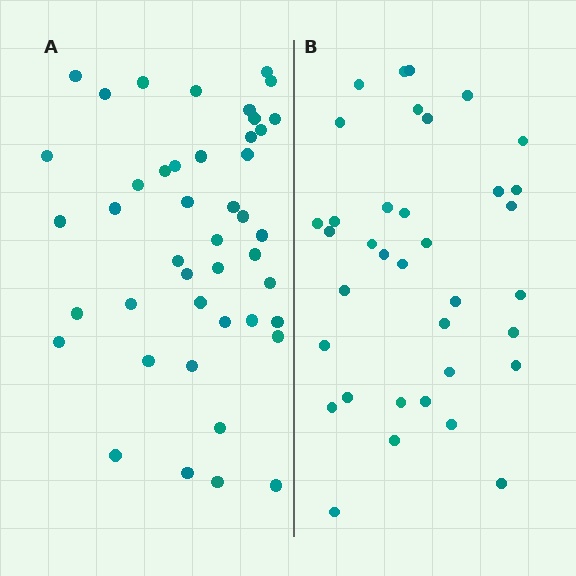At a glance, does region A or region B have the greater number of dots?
Region A (the left region) has more dots.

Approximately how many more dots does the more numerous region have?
Region A has roughly 8 or so more dots than region B.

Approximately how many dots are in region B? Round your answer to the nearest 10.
About 40 dots. (The exact count is 36, which rounds to 40.)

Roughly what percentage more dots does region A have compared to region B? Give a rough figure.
About 20% more.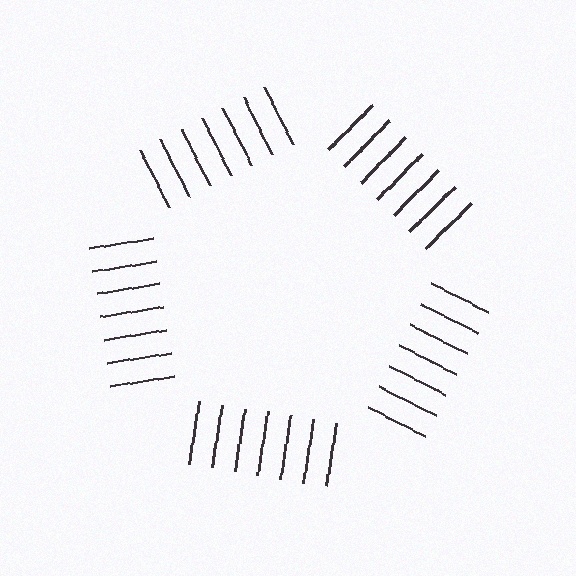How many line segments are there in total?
35 — 7 along each of the 5 edges.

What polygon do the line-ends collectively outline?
An illusory pentagon — the line segments terminate on its edges but no continuous stroke is drawn.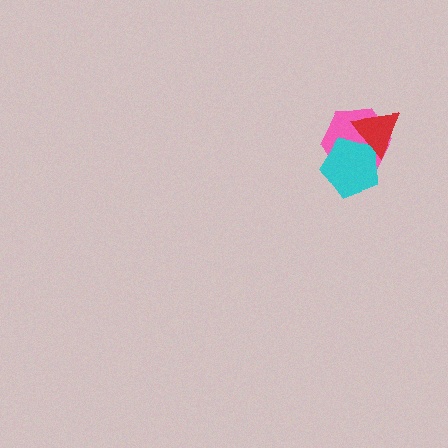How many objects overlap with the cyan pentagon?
2 objects overlap with the cyan pentagon.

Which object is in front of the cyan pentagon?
The red triangle is in front of the cyan pentagon.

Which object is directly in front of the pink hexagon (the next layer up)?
The cyan pentagon is directly in front of the pink hexagon.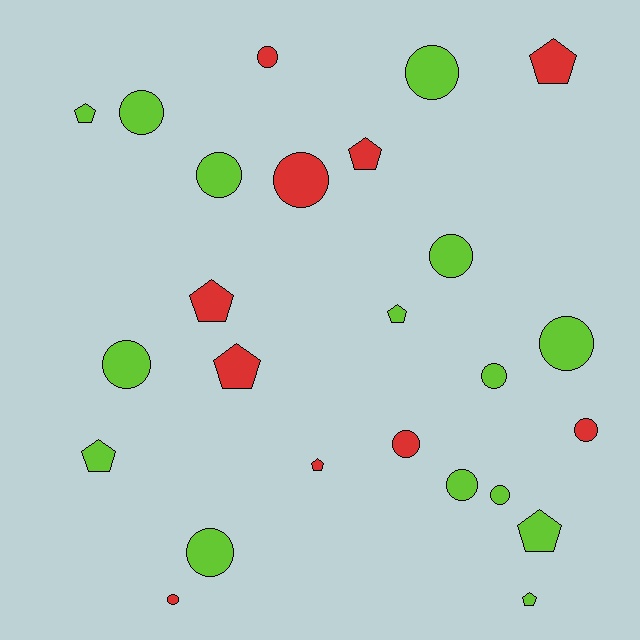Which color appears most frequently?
Lime, with 15 objects.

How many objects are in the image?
There are 25 objects.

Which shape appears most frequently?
Circle, with 15 objects.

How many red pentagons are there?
There are 5 red pentagons.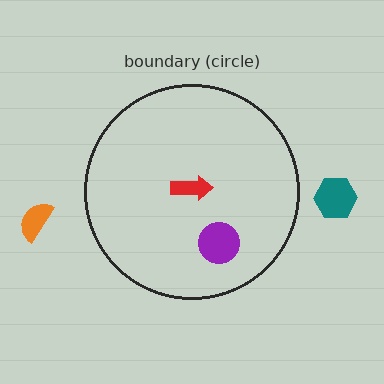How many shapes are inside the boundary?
2 inside, 2 outside.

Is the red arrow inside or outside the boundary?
Inside.